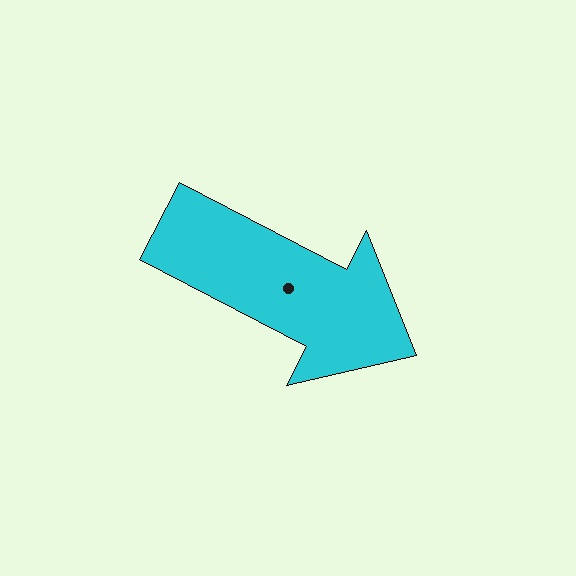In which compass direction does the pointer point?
Southeast.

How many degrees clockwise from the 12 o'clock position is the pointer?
Approximately 118 degrees.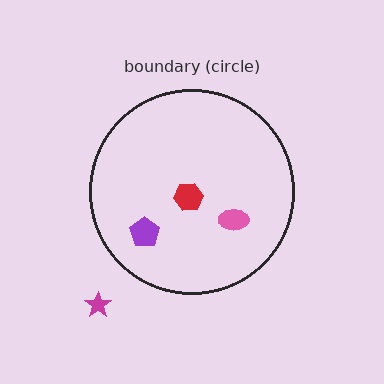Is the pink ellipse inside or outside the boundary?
Inside.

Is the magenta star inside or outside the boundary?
Outside.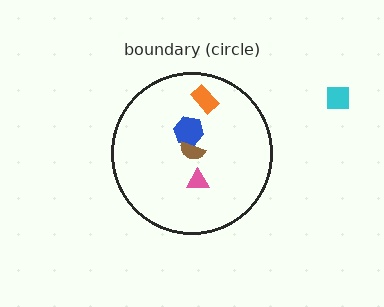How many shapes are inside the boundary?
4 inside, 1 outside.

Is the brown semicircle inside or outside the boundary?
Inside.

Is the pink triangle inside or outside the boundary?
Inside.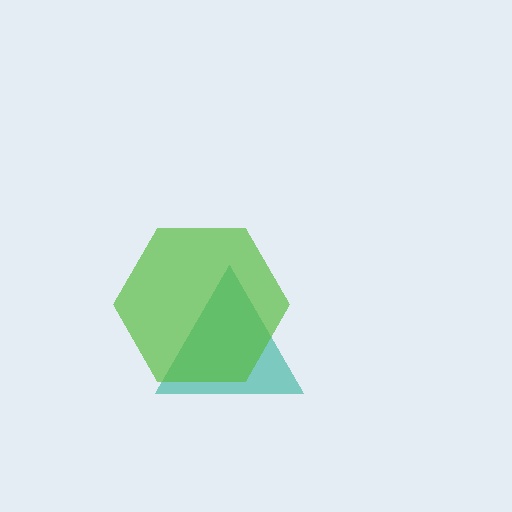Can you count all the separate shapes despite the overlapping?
Yes, there are 2 separate shapes.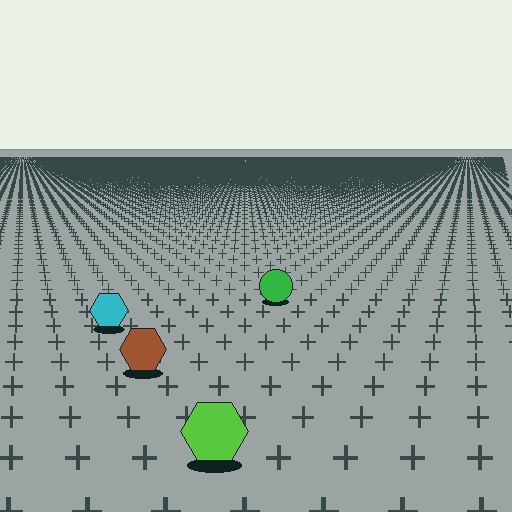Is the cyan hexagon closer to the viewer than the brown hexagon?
No. The brown hexagon is closer — you can tell from the texture gradient: the ground texture is coarser near it.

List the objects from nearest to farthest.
From nearest to farthest: the lime hexagon, the brown hexagon, the cyan hexagon, the green circle.